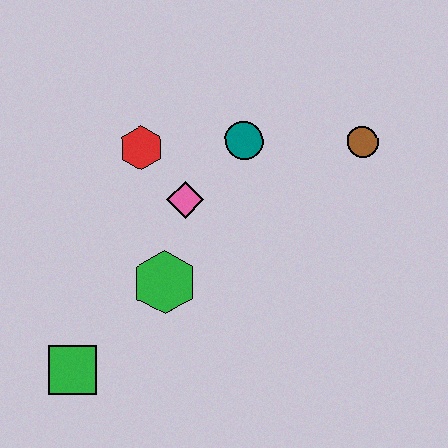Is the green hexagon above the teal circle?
No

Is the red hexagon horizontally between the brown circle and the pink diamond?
No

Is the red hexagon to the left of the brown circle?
Yes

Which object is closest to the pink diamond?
The red hexagon is closest to the pink diamond.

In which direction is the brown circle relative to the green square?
The brown circle is to the right of the green square.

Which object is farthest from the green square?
The brown circle is farthest from the green square.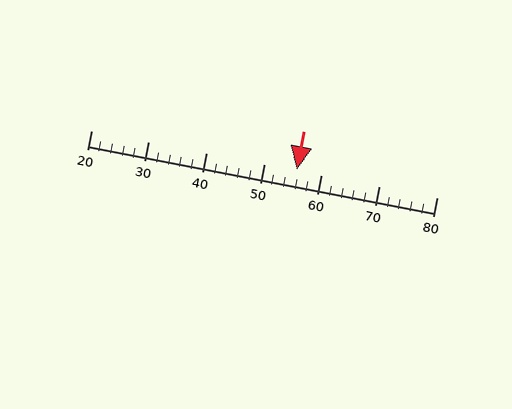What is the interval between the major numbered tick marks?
The major tick marks are spaced 10 units apart.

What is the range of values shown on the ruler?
The ruler shows values from 20 to 80.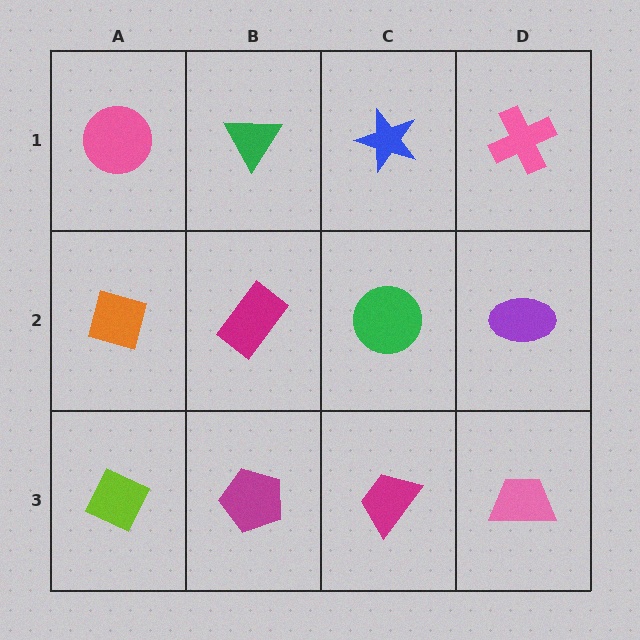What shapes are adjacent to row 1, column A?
An orange diamond (row 2, column A), a green triangle (row 1, column B).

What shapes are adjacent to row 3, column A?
An orange diamond (row 2, column A), a magenta pentagon (row 3, column B).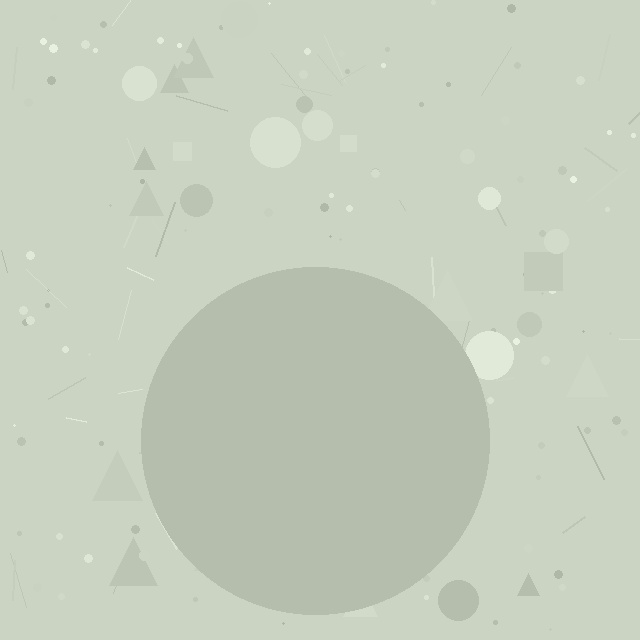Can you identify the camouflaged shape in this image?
The camouflaged shape is a circle.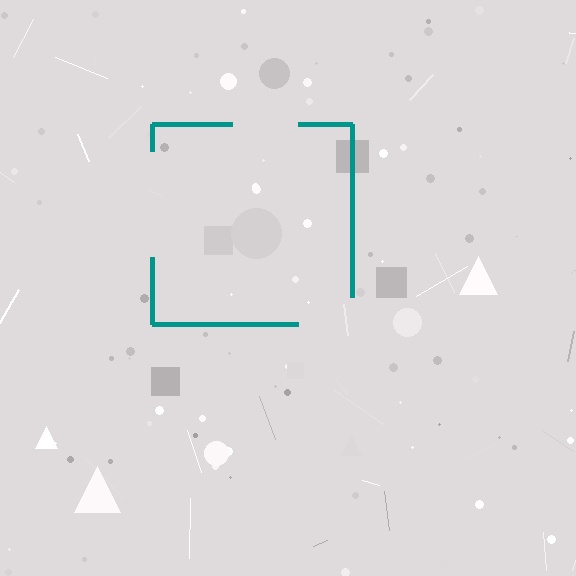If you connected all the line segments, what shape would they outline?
They would outline a square.